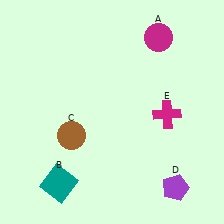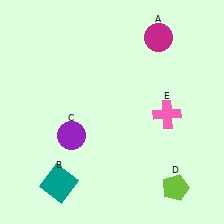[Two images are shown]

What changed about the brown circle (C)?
In Image 1, C is brown. In Image 2, it changed to purple.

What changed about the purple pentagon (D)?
In Image 1, D is purple. In Image 2, it changed to lime.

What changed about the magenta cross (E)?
In Image 1, E is magenta. In Image 2, it changed to pink.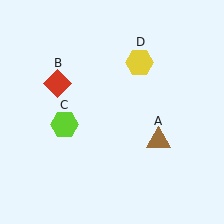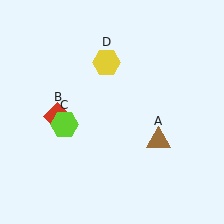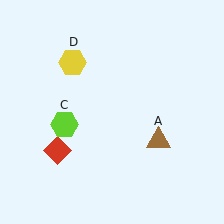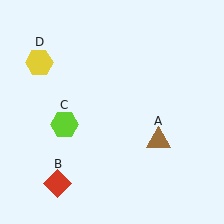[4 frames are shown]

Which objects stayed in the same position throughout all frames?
Brown triangle (object A) and lime hexagon (object C) remained stationary.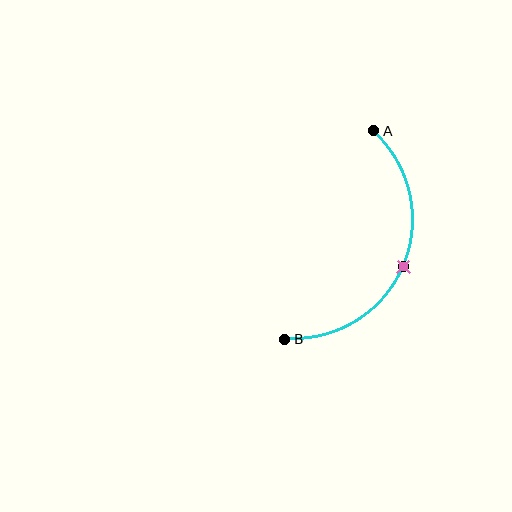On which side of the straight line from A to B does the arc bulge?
The arc bulges to the right of the straight line connecting A and B.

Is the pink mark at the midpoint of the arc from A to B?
Yes. The pink mark lies on the arc at equal arc-length from both A and B — it is the arc midpoint.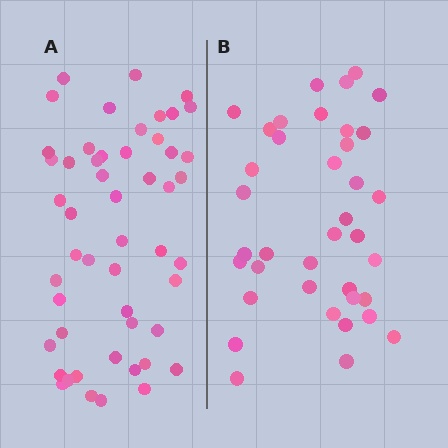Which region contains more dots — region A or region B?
Region A (the left region) has more dots.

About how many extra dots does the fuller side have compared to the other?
Region A has approximately 15 more dots than region B.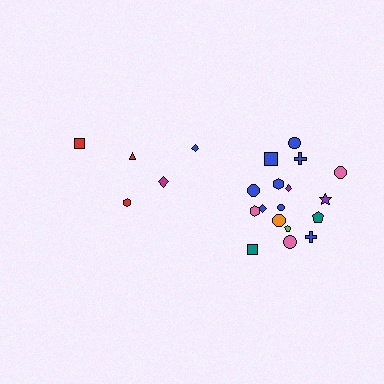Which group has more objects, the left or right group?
The right group.